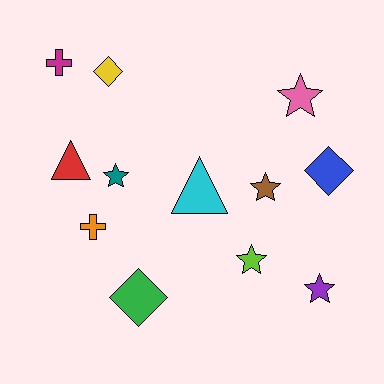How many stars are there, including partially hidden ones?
There are 5 stars.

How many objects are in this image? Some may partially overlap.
There are 12 objects.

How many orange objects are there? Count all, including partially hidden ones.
There is 1 orange object.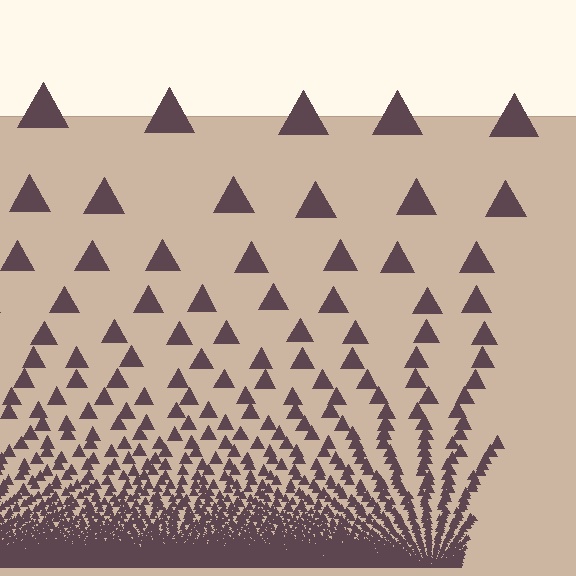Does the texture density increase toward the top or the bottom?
Density increases toward the bottom.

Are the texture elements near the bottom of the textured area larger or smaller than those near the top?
Smaller. The gradient is inverted — elements near the bottom are smaller and denser.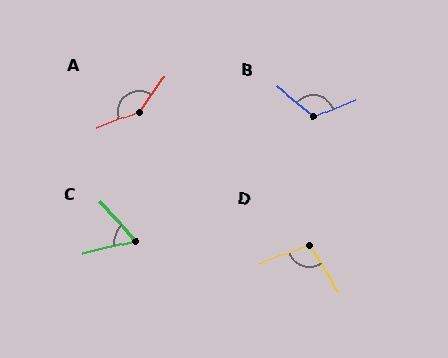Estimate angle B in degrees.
Approximately 118 degrees.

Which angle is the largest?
A, at approximately 147 degrees.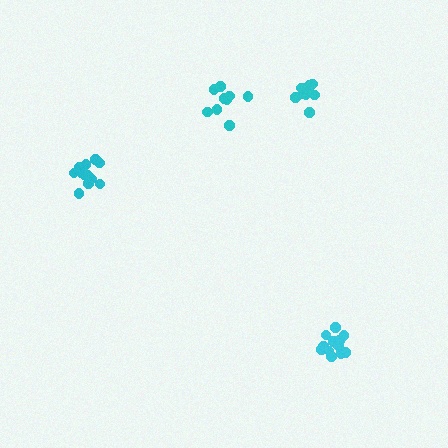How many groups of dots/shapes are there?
There are 4 groups.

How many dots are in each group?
Group 1: 14 dots, Group 2: 14 dots, Group 3: 9 dots, Group 4: 9 dots (46 total).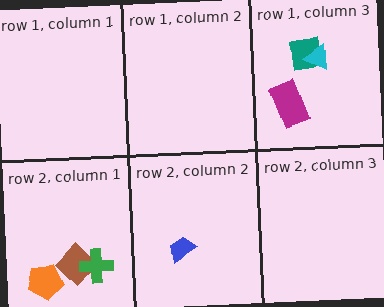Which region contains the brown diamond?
The row 2, column 1 region.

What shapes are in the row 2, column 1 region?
The brown diamond, the green cross, the orange pentagon.